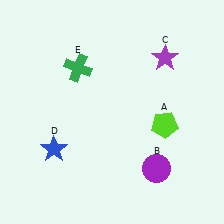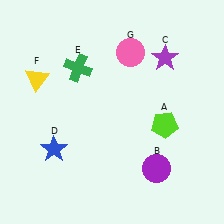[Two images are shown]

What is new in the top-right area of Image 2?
A pink circle (G) was added in the top-right area of Image 2.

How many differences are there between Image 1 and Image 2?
There are 2 differences between the two images.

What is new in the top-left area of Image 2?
A yellow triangle (F) was added in the top-left area of Image 2.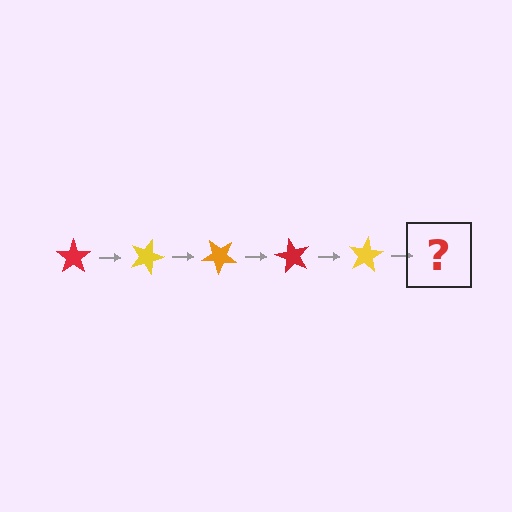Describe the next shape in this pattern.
It should be an orange star, rotated 100 degrees from the start.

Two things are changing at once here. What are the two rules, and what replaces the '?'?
The two rules are that it rotates 20 degrees each step and the color cycles through red, yellow, and orange. The '?' should be an orange star, rotated 100 degrees from the start.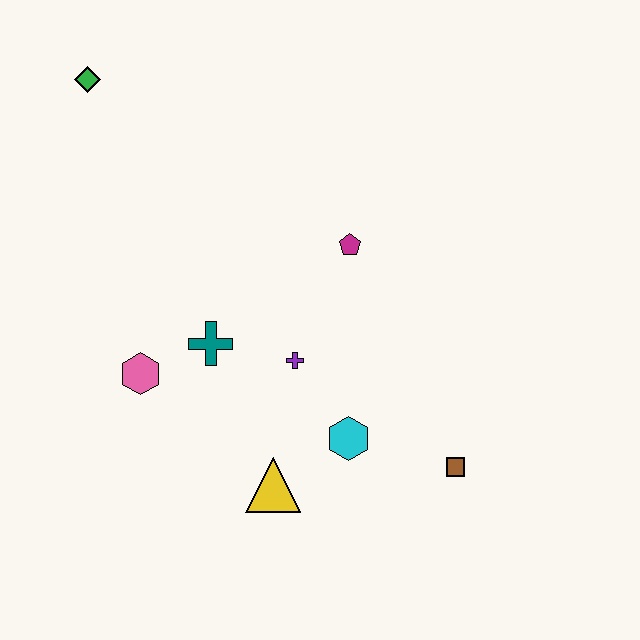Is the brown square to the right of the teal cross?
Yes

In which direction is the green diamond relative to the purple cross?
The green diamond is above the purple cross.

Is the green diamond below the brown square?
No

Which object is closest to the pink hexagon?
The teal cross is closest to the pink hexagon.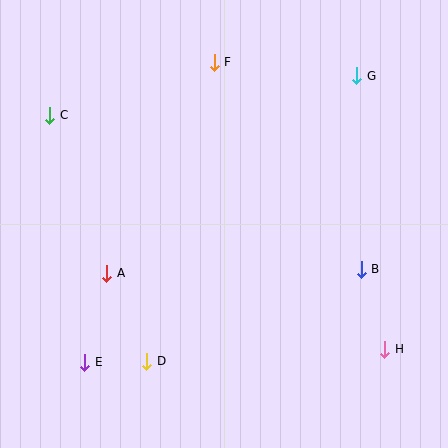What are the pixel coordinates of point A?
Point A is at (107, 273).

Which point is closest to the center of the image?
Point A at (107, 273) is closest to the center.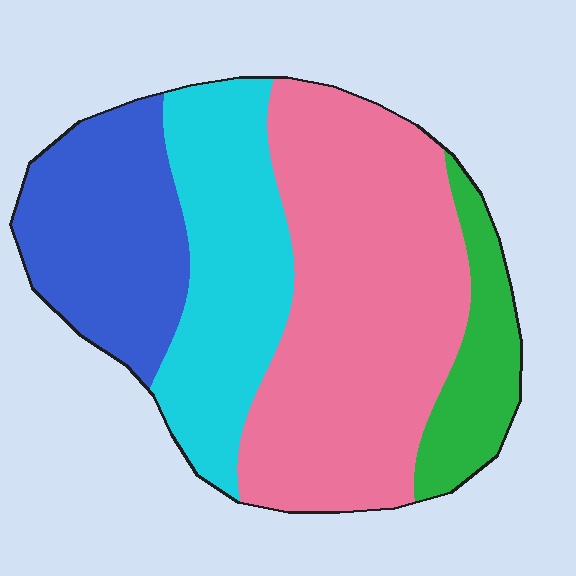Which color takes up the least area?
Green, at roughly 10%.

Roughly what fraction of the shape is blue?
Blue covers around 20% of the shape.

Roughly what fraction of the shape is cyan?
Cyan covers roughly 25% of the shape.